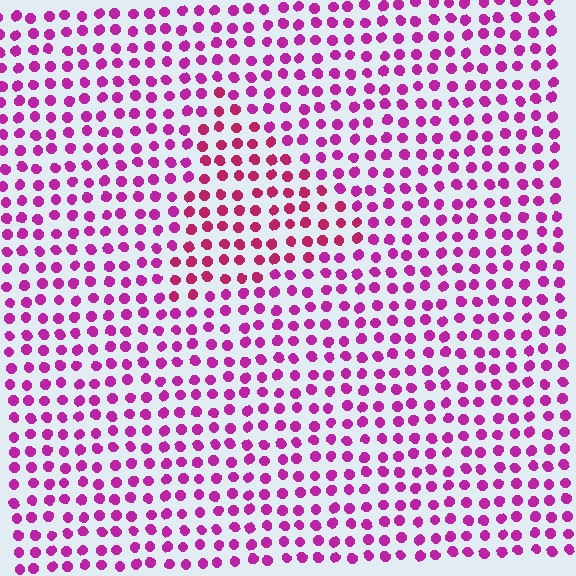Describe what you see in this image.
The image is filled with small magenta elements in a uniform arrangement. A triangle-shaped region is visible where the elements are tinted to a slightly different hue, forming a subtle color boundary.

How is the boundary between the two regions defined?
The boundary is defined purely by a slight shift in hue (about 24 degrees). Spacing, size, and orientation are identical on both sides.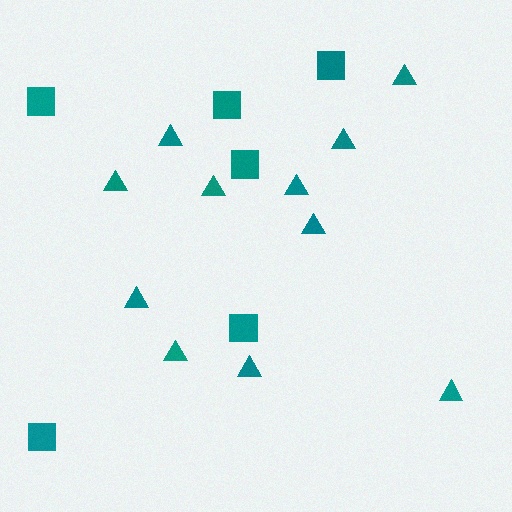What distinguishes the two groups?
There are 2 groups: one group of triangles (11) and one group of squares (6).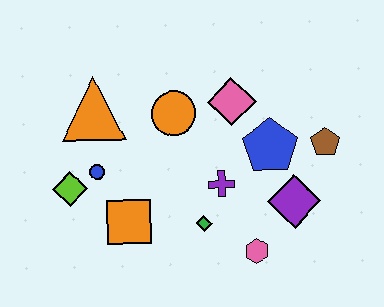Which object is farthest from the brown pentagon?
The lime diamond is farthest from the brown pentagon.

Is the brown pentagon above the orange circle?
No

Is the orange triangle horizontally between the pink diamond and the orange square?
No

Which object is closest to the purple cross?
The green diamond is closest to the purple cross.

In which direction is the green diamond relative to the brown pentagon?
The green diamond is to the left of the brown pentagon.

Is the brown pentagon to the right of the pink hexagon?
Yes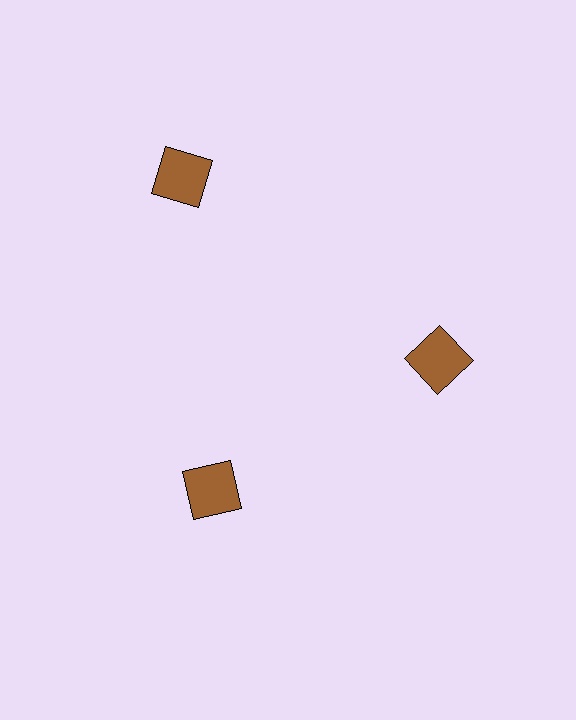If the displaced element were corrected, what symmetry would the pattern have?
It would have 3-fold rotational symmetry — the pattern would map onto itself every 120 degrees.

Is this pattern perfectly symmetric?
No. The 3 brown squares are arranged in a ring, but one element near the 11 o'clock position is pushed outward from the center, breaking the 3-fold rotational symmetry.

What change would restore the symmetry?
The symmetry would be restored by moving it inward, back onto the ring so that all 3 squares sit at equal angles and equal distance from the center.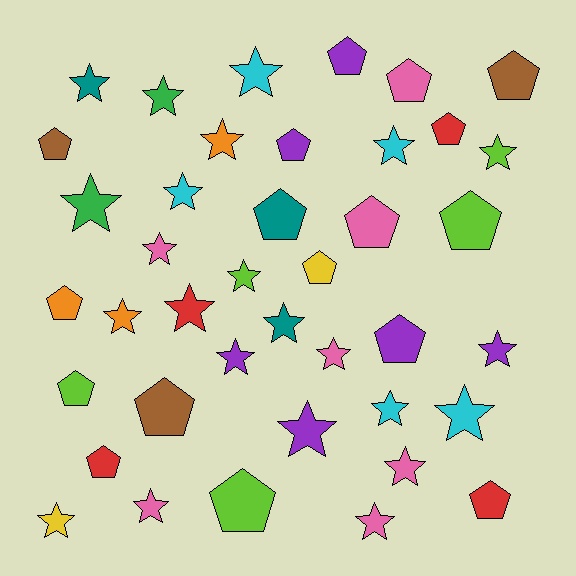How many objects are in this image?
There are 40 objects.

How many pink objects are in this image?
There are 7 pink objects.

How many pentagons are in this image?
There are 17 pentagons.